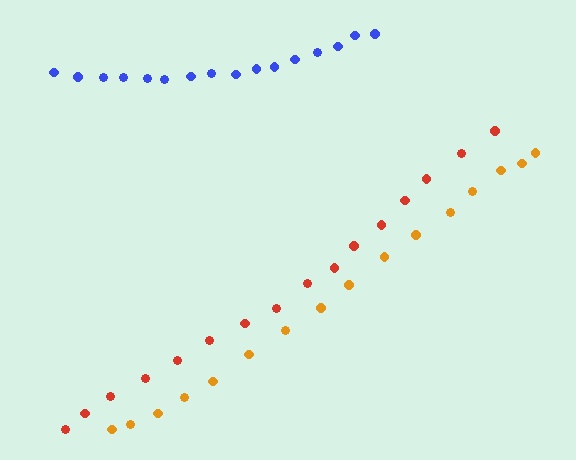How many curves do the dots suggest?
There are 3 distinct paths.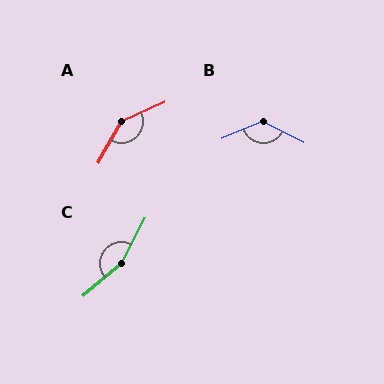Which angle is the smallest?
B, at approximately 130 degrees.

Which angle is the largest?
C, at approximately 157 degrees.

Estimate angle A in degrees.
Approximately 143 degrees.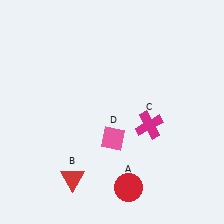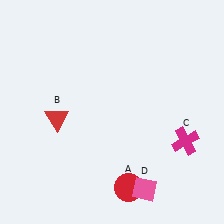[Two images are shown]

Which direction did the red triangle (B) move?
The red triangle (B) moved up.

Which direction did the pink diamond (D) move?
The pink diamond (D) moved down.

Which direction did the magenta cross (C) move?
The magenta cross (C) moved right.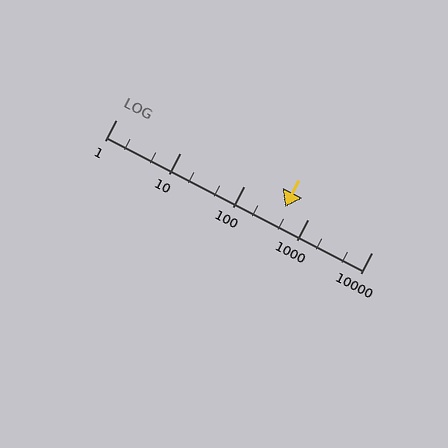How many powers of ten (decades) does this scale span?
The scale spans 4 decades, from 1 to 10000.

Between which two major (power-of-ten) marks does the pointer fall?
The pointer is between 100 and 1000.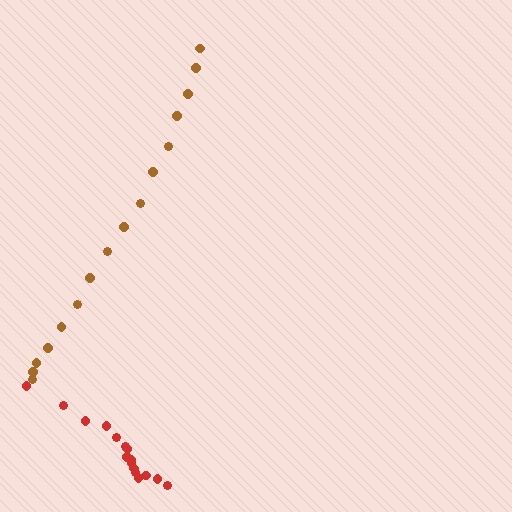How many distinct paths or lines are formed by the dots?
There are 2 distinct paths.